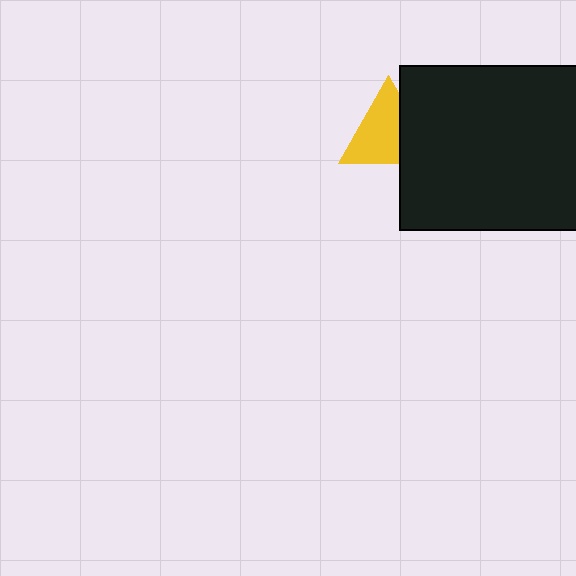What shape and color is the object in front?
The object in front is a black rectangle.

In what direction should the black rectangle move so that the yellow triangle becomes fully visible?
The black rectangle should move right. That is the shortest direction to clear the overlap and leave the yellow triangle fully visible.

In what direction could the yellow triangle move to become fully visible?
The yellow triangle could move left. That would shift it out from behind the black rectangle entirely.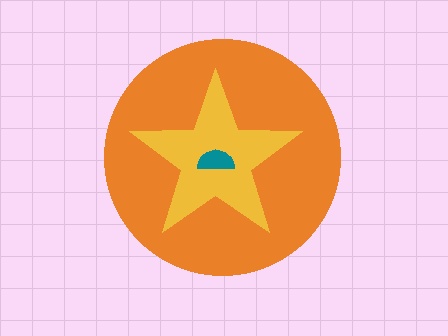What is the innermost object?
The teal semicircle.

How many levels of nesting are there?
3.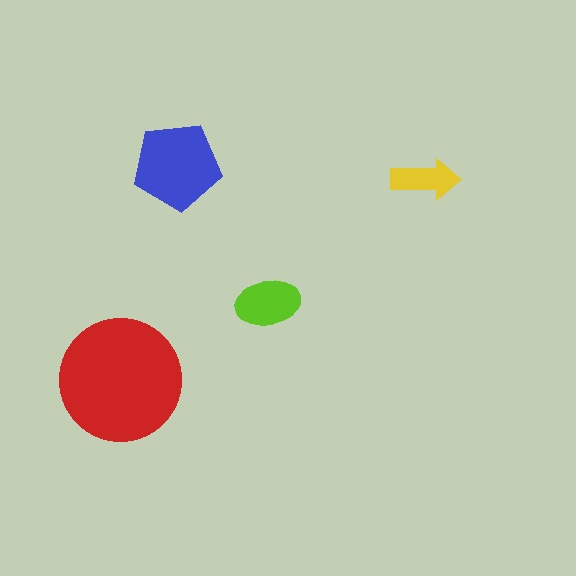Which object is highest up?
The blue pentagon is topmost.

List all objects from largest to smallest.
The red circle, the blue pentagon, the lime ellipse, the yellow arrow.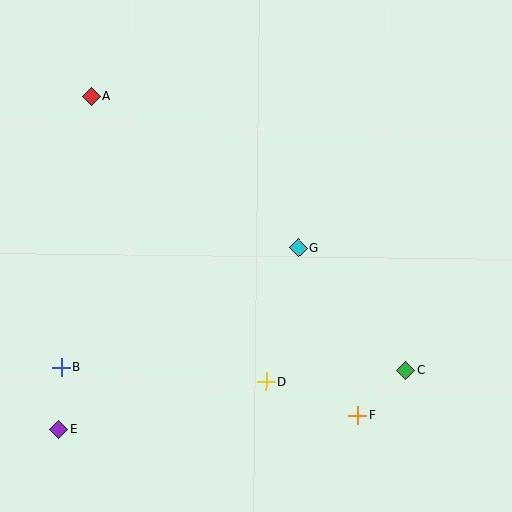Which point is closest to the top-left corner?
Point A is closest to the top-left corner.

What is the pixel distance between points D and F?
The distance between D and F is 98 pixels.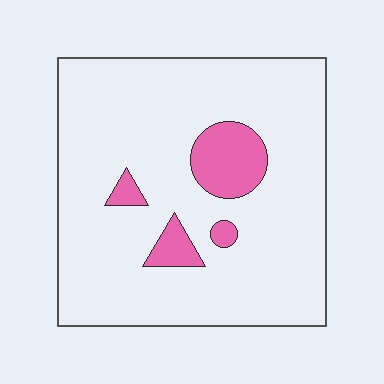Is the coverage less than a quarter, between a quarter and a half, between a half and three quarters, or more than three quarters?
Less than a quarter.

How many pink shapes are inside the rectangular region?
4.